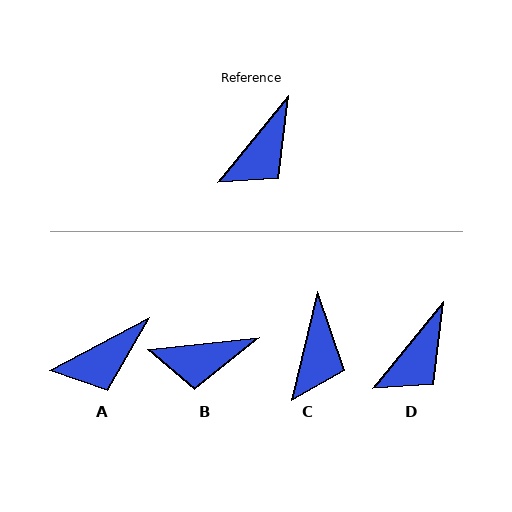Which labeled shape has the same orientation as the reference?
D.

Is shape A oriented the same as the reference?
No, it is off by about 23 degrees.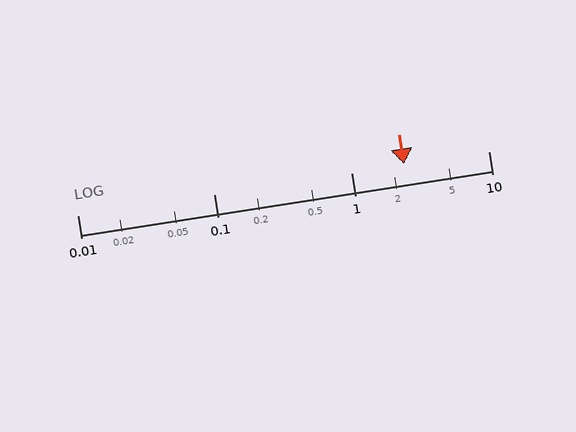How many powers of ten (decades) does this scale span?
The scale spans 3 decades, from 0.01 to 10.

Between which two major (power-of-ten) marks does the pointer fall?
The pointer is between 1 and 10.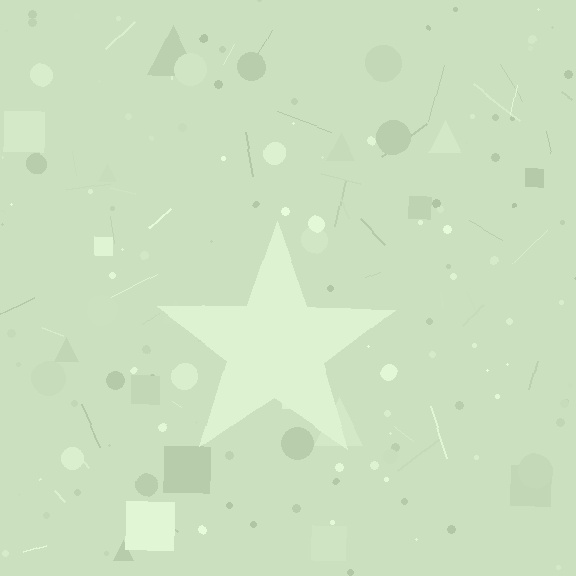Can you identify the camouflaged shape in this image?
The camouflaged shape is a star.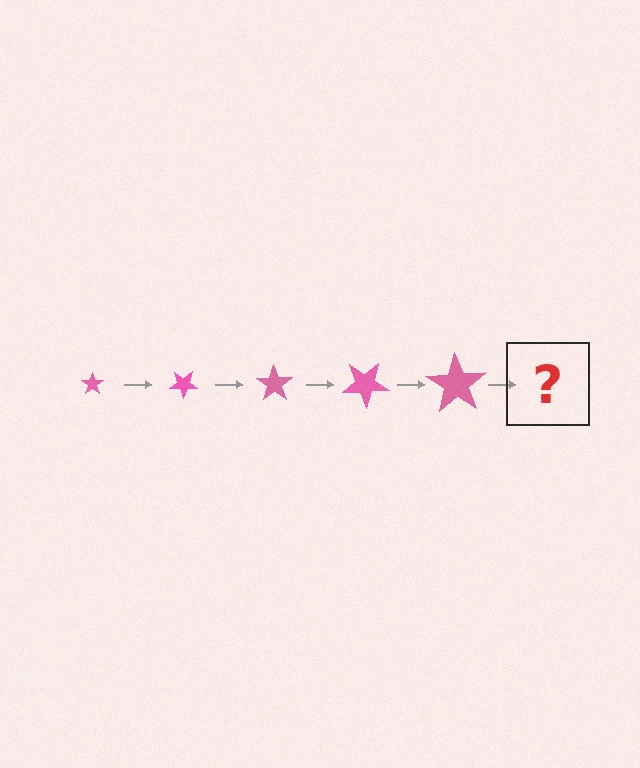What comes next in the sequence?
The next element should be a star, larger than the previous one and rotated 175 degrees from the start.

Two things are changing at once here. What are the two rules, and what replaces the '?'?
The two rules are that the star grows larger each step and it rotates 35 degrees each step. The '?' should be a star, larger than the previous one and rotated 175 degrees from the start.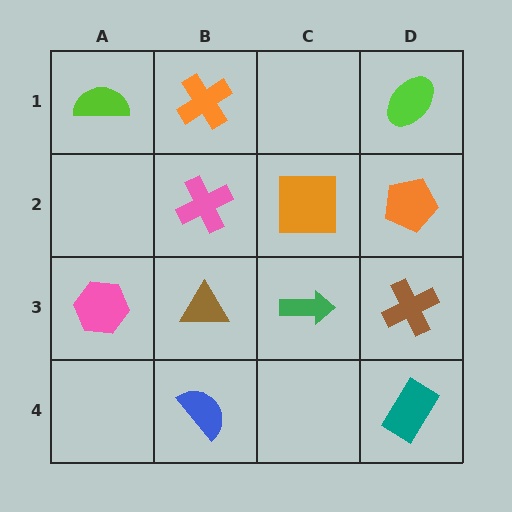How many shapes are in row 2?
3 shapes.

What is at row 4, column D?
A teal rectangle.